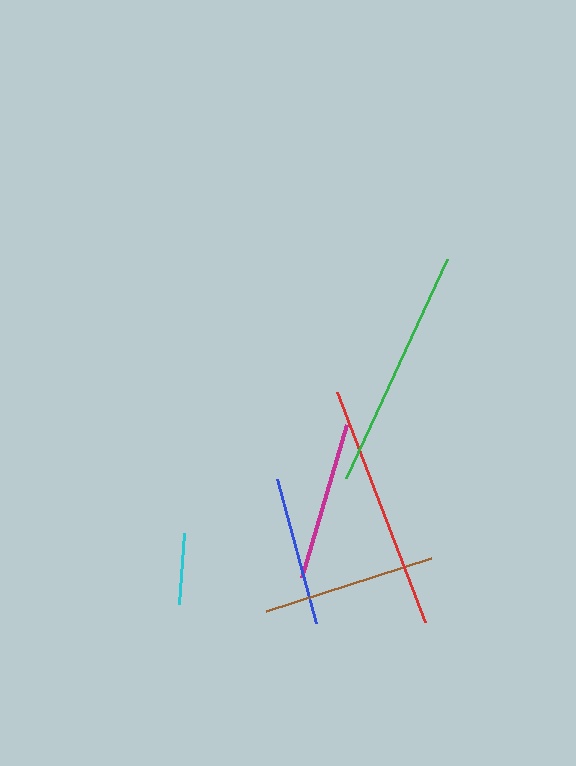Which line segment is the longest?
The red line is the longest at approximately 246 pixels.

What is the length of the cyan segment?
The cyan segment is approximately 71 pixels long.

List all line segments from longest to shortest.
From longest to shortest: red, green, brown, magenta, blue, cyan.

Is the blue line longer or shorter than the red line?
The red line is longer than the blue line.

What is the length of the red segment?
The red segment is approximately 246 pixels long.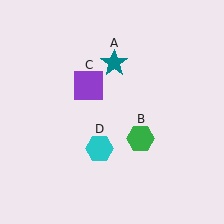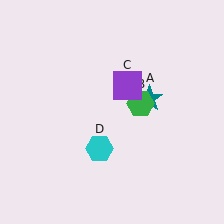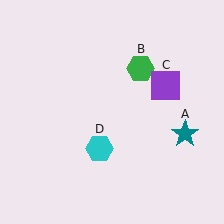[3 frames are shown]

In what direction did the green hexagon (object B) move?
The green hexagon (object B) moved up.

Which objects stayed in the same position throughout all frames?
Cyan hexagon (object D) remained stationary.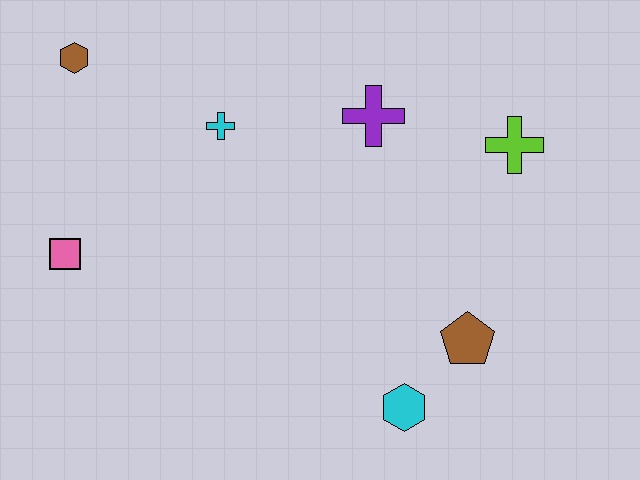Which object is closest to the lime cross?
The purple cross is closest to the lime cross.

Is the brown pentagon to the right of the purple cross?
Yes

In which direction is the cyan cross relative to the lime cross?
The cyan cross is to the left of the lime cross.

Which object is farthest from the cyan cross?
The cyan hexagon is farthest from the cyan cross.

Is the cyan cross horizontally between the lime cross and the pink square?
Yes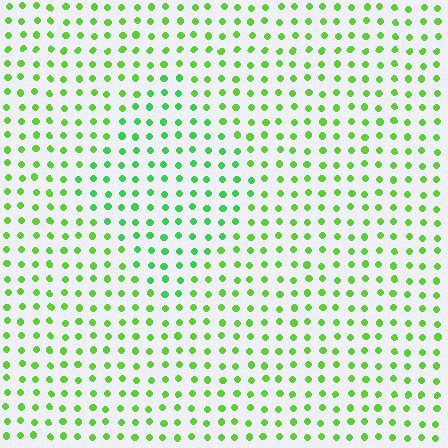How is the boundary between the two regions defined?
The boundary is defined purely by a slight shift in hue (about 26 degrees). Spacing, size, and orientation are identical on both sides.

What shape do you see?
I see a diamond.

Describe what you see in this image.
The image is filled with small lime elements in a uniform arrangement. A diamond-shaped region is visible where the elements are tinted to a slightly different hue, forming a subtle color boundary.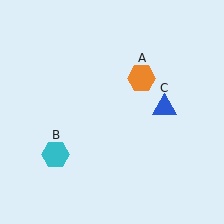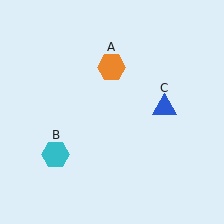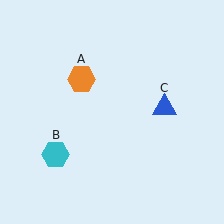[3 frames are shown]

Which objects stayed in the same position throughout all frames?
Cyan hexagon (object B) and blue triangle (object C) remained stationary.